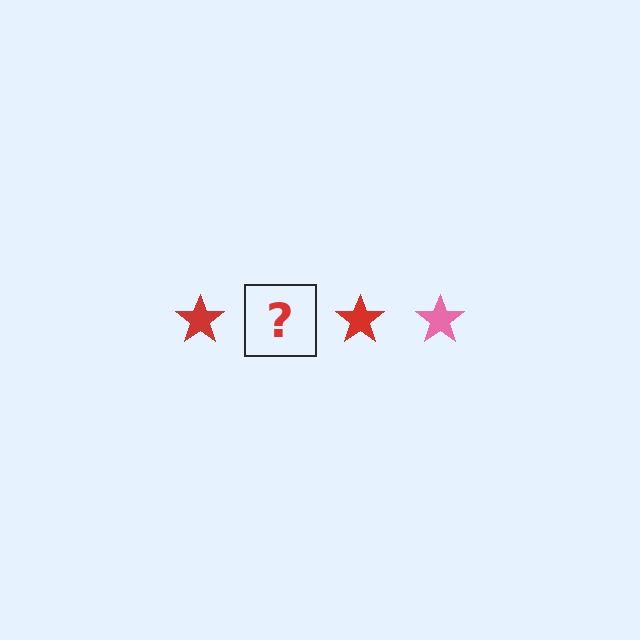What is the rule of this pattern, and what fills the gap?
The rule is that the pattern cycles through red, pink stars. The gap should be filled with a pink star.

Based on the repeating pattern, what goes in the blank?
The blank should be a pink star.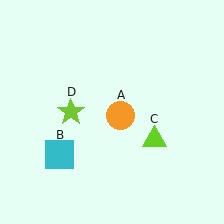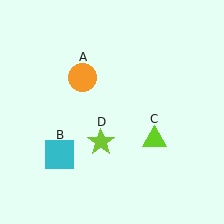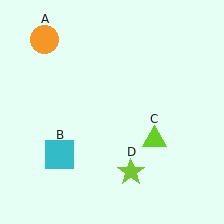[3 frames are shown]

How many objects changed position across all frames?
2 objects changed position: orange circle (object A), lime star (object D).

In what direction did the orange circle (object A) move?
The orange circle (object A) moved up and to the left.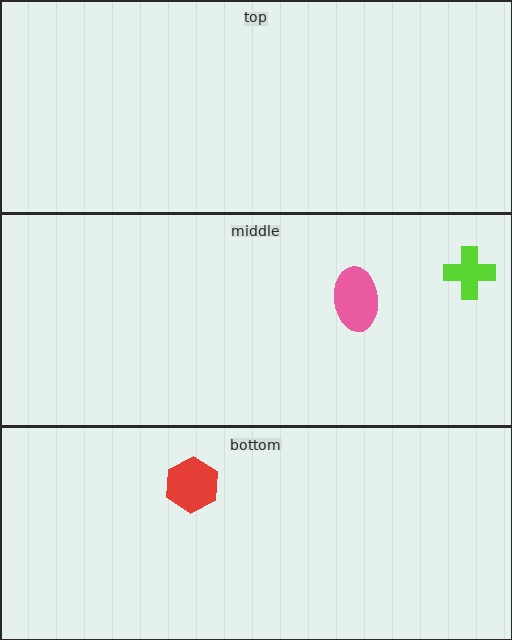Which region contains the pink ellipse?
The middle region.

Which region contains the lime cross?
The middle region.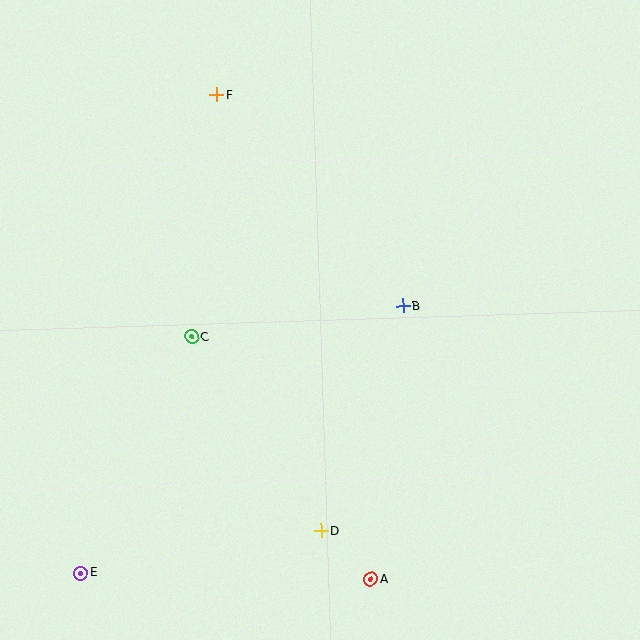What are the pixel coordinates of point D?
Point D is at (321, 531).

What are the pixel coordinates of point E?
Point E is at (80, 573).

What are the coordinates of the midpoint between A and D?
The midpoint between A and D is at (346, 555).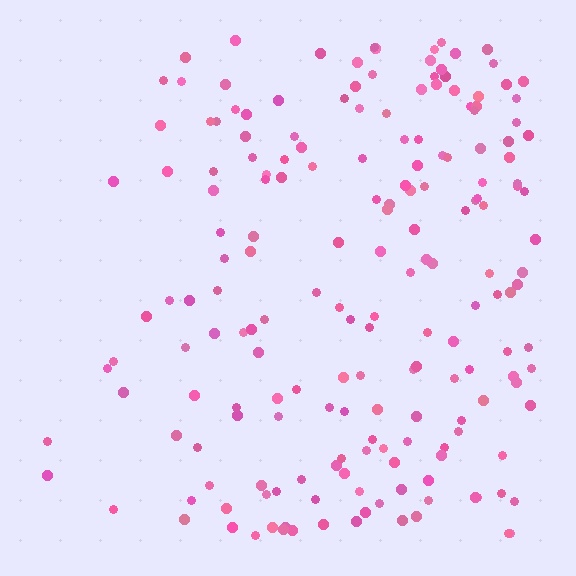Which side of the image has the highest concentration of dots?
The right.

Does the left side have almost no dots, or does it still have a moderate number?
Still a moderate number, just noticeably fewer than the right.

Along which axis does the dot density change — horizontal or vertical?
Horizontal.